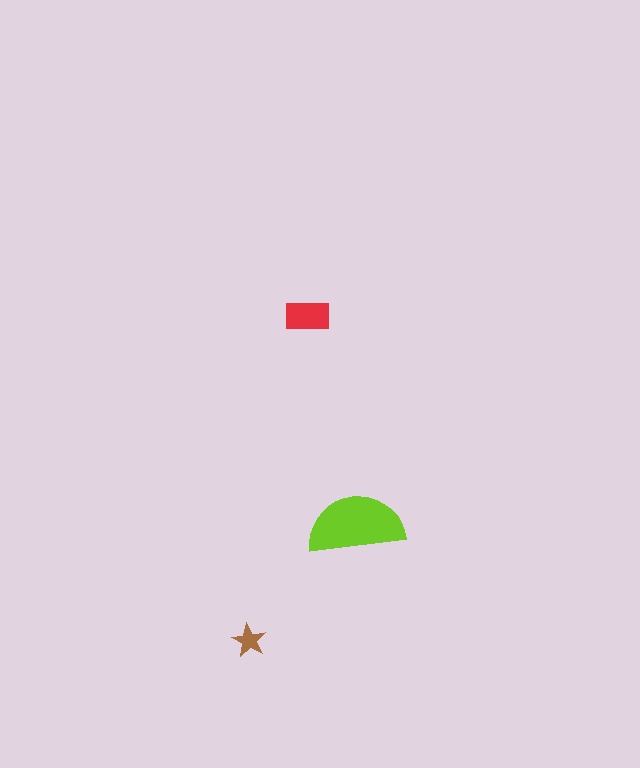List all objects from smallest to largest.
The brown star, the red rectangle, the lime semicircle.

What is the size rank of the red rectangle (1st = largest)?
2nd.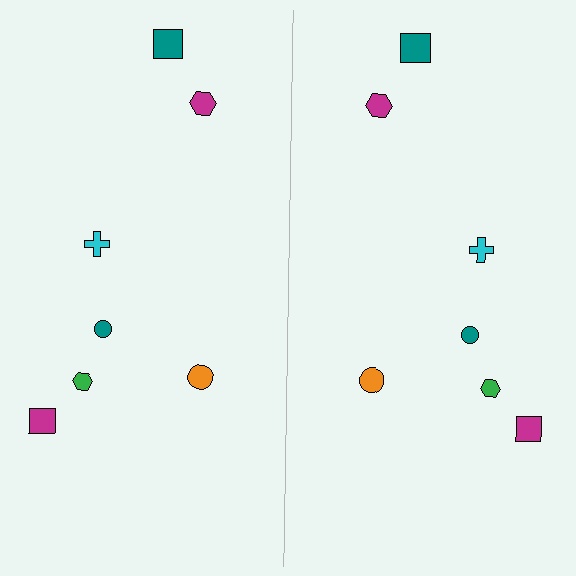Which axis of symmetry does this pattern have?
The pattern has a vertical axis of symmetry running through the center of the image.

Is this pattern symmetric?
Yes, this pattern has bilateral (reflection) symmetry.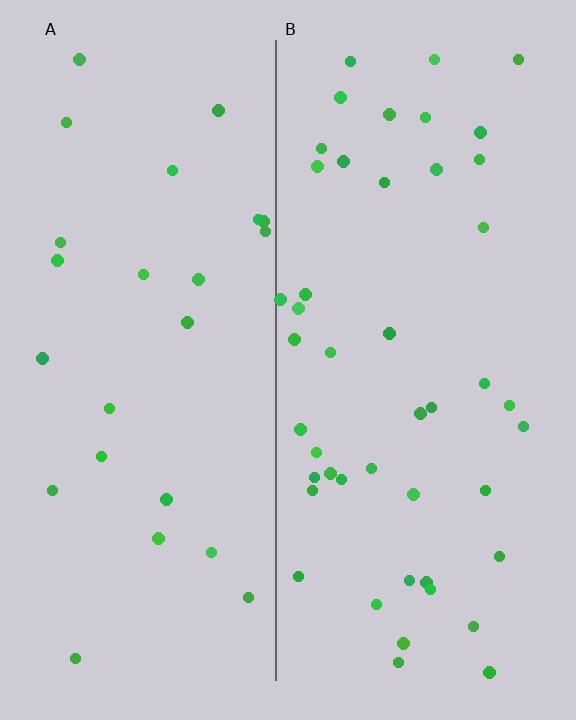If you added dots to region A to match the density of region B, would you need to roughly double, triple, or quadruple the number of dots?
Approximately double.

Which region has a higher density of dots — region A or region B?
B (the right).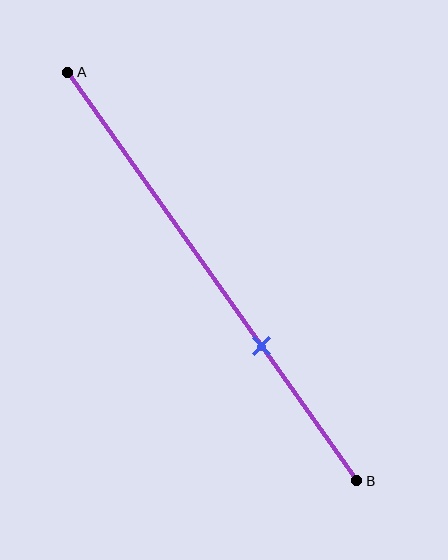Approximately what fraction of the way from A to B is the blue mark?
The blue mark is approximately 65% of the way from A to B.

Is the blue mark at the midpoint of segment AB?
No, the mark is at about 65% from A, not at the 50% midpoint.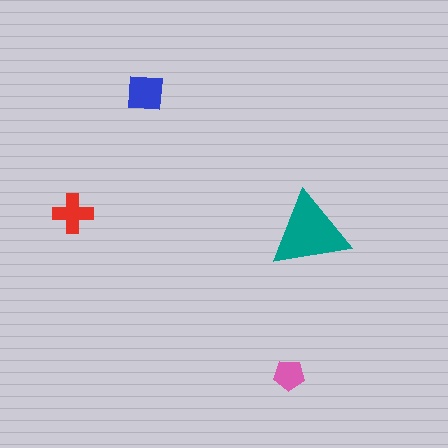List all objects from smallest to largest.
The pink pentagon, the red cross, the blue square, the teal triangle.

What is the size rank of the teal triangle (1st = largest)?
1st.